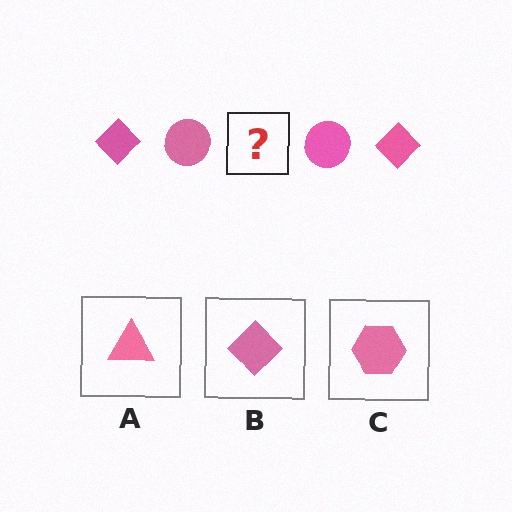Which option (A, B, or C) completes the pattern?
B.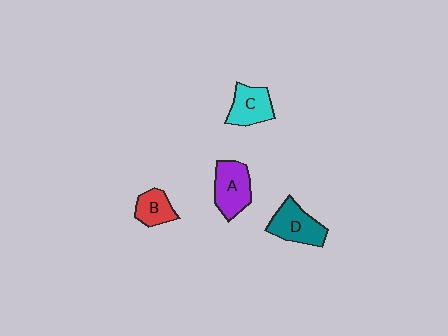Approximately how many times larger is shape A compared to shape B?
Approximately 1.5 times.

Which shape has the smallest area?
Shape B (red).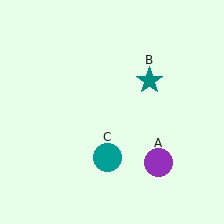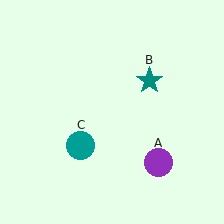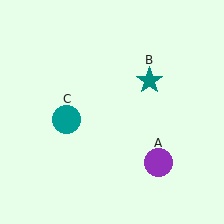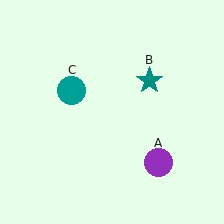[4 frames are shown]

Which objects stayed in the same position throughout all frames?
Purple circle (object A) and teal star (object B) remained stationary.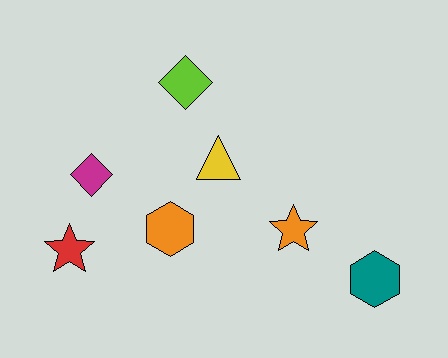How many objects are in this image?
There are 7 objects.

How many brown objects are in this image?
There are no brown objects.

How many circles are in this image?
There are no circles.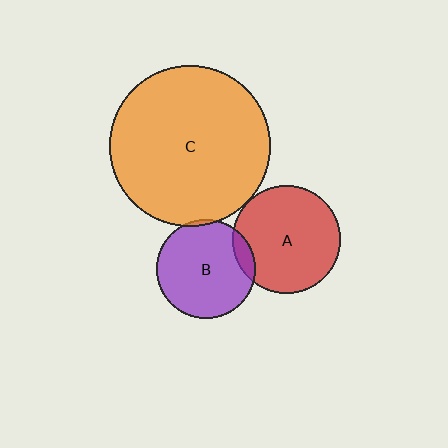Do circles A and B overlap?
Yes.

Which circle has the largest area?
Circle C (orange).